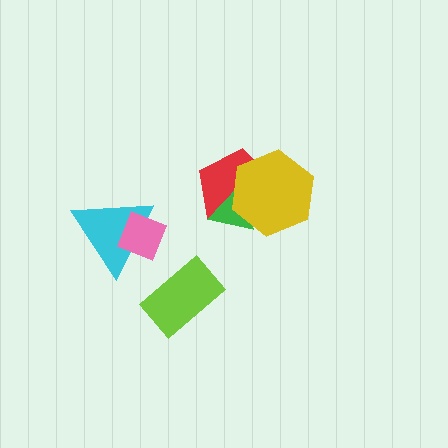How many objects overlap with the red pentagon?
2 objects overlap with the red pentagon.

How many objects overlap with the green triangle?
2 objects overlap with the green triangle.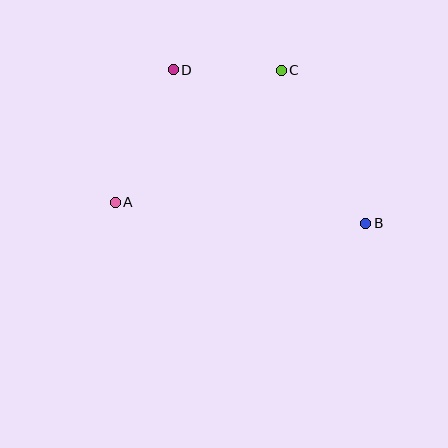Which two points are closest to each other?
Points C and D are closest to each other.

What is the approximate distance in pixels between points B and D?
The distance between B and D is approximately 246 pixels.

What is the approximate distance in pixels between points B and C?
The distance between B and C is approximately 175 pixels.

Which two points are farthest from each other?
Points A and B are farthest from each other.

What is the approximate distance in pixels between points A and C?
The distance between A and C is approximately 212 pixels.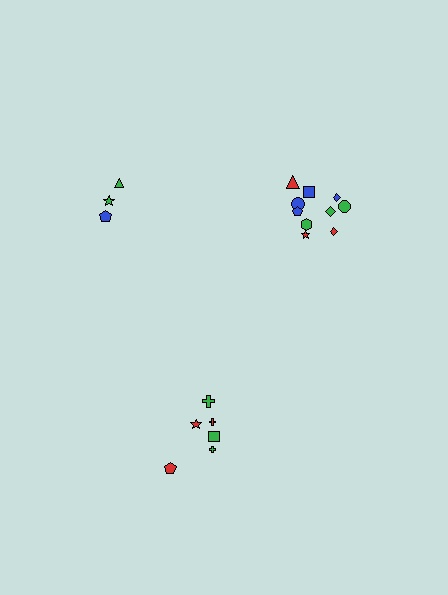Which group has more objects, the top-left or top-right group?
The top-right group.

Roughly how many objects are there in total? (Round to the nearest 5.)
Roughly 20 objects in total.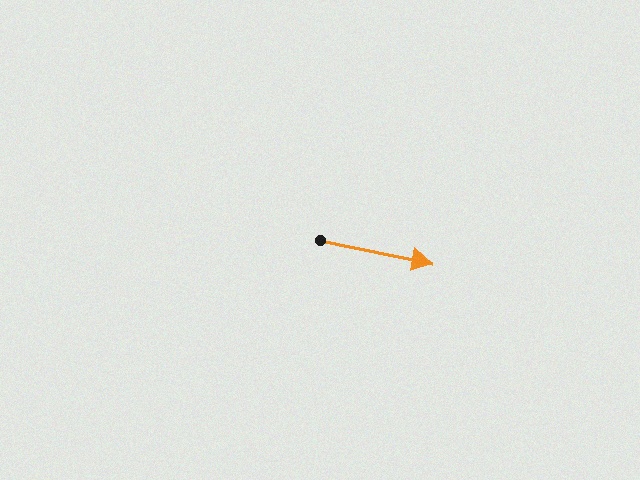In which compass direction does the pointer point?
East.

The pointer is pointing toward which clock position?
Roughly 3 o'clock.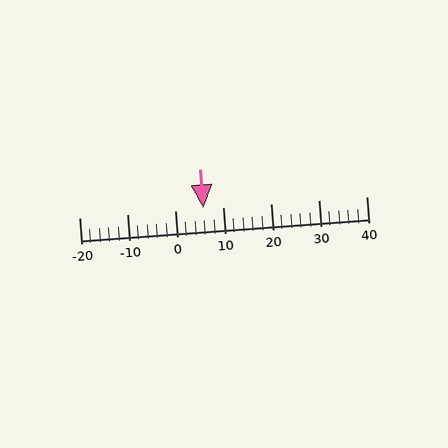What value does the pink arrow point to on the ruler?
The pink arrow points to approximately 6.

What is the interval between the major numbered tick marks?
The major tick marks are spaced 10 units apart.